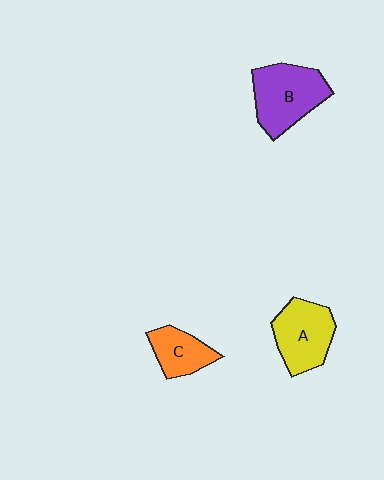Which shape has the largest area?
Shape B (purple).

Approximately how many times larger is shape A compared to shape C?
Approximately 1.5 times.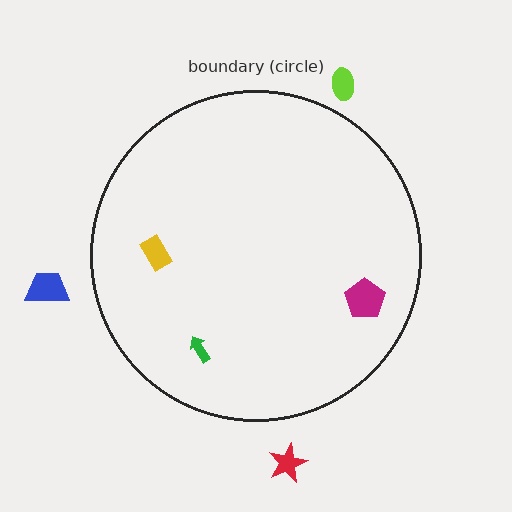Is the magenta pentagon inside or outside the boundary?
Inside.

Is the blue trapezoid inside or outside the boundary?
Outside.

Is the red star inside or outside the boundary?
Outside.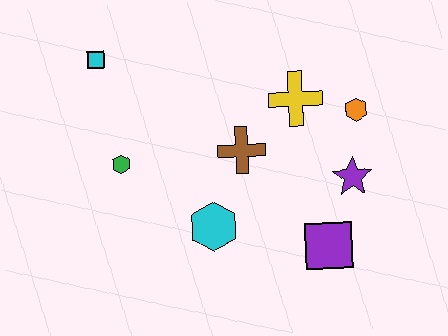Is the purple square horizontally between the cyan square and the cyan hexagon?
No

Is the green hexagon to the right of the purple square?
No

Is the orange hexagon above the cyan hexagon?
Yes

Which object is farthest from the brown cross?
The cyan square is farthest from the brown cross.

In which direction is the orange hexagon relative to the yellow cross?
The orange hexagon is to the right of the yellow cross.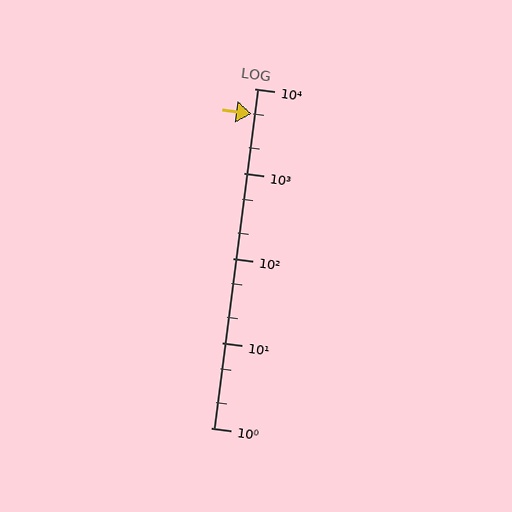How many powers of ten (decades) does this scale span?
The scale spans 4 decades, from 1 to 10000.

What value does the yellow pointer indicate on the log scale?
The pointer indicates approximately 5100.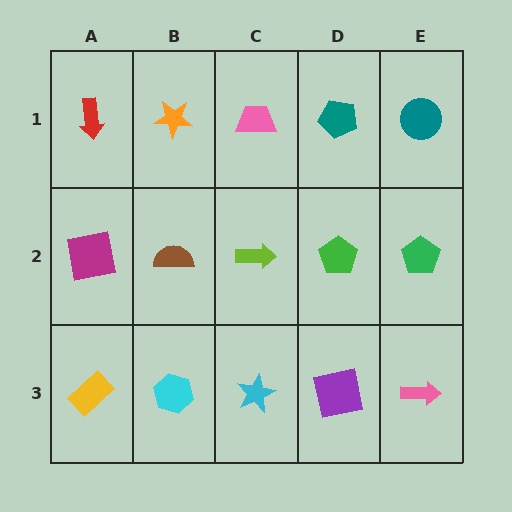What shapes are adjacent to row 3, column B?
A brown semicircle (row 2, column B), a yellow rectangle (row 3, column A), a cyan star (row 3, column C).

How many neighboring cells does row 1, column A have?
2.